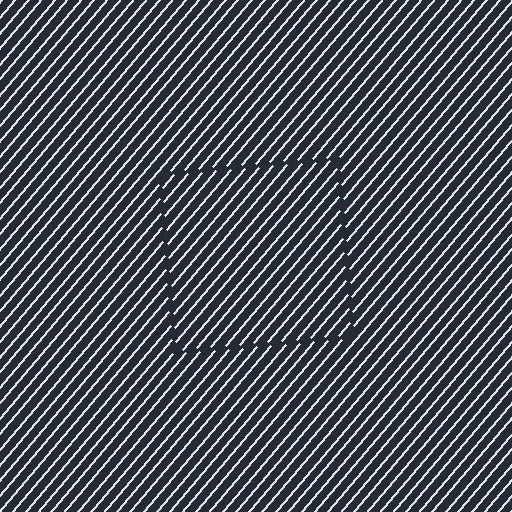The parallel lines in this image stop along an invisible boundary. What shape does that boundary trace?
An illusory square. The interior of the shape contains the same grating, shifted by half a period — the contour is defined by the phase discontinuity where line-ends from the inner and outer gratings abut.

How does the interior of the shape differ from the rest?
The interior of the shape contains the same grating, shifted by half a period — the contour is defined by the phase discontinuity where line-ends from the inner and outer gratings abut.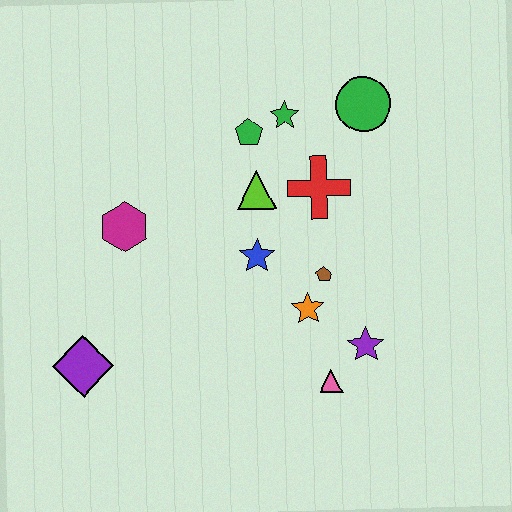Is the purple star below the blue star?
Yes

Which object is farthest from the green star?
The purple diamond is farthest from the green star.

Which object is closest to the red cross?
The lime triangle is closest to the red cross.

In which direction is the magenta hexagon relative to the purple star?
The magenta hexagon is to the left of the purple star.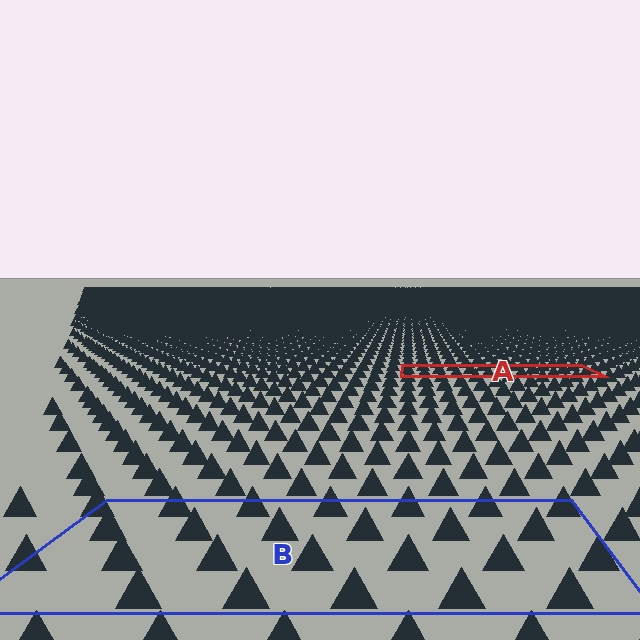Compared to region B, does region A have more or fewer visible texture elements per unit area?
Region A has more texture elements per unit area — they are packed more densely because it is farther away.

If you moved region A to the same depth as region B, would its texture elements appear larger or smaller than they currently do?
They would appear larger. At a closer depth, the same texture elements are projected at a bigger on-screen size.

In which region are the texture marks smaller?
The texture marks are smaller in region A, because it is farther away.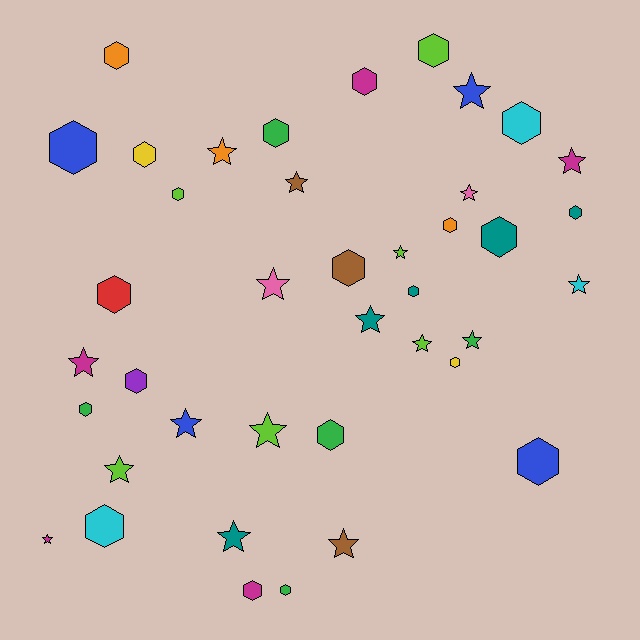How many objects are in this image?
There are 40 objects.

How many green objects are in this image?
There are 5 green objects.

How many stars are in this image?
There are 18 stars.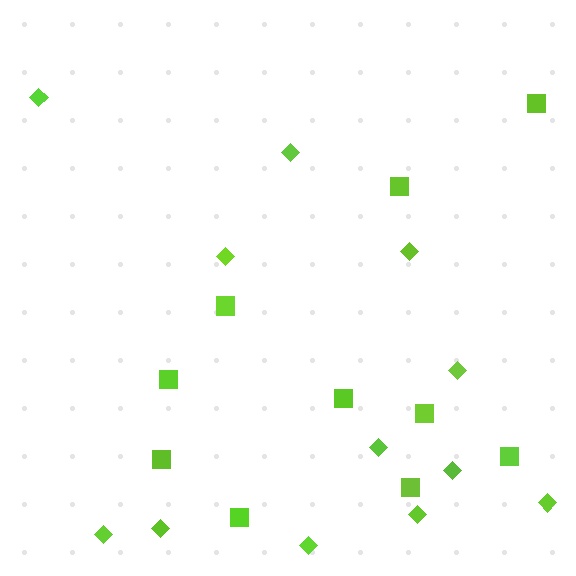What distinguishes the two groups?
There are 2 groups: one group of squares (10) and one group of diamonds (12).